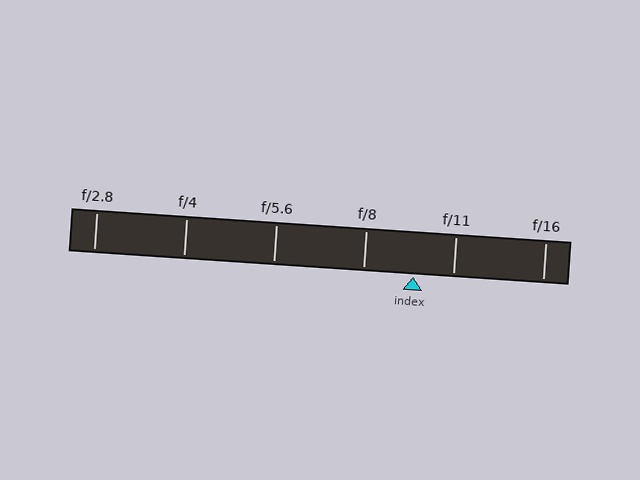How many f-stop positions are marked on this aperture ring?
There are 6 f-stop positions marked.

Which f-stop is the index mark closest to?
The index mark is closest to f/11.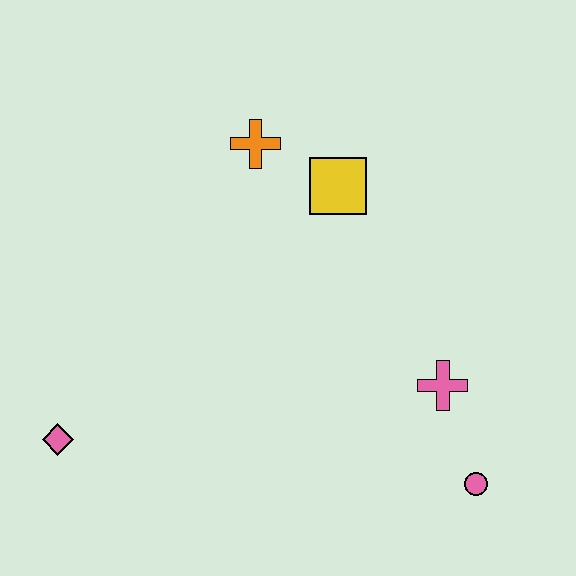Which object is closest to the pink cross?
The pink circle is closest to the pink cross.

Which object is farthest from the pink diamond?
The pink circle is farthest from the pink diamond.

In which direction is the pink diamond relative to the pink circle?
The pink diamond is to the left of the pink circle.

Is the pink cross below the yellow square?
Yes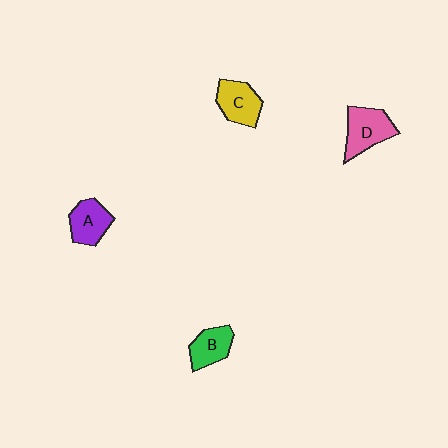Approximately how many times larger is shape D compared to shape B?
Approximately 1.4 times.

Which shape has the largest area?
Shape D (pink).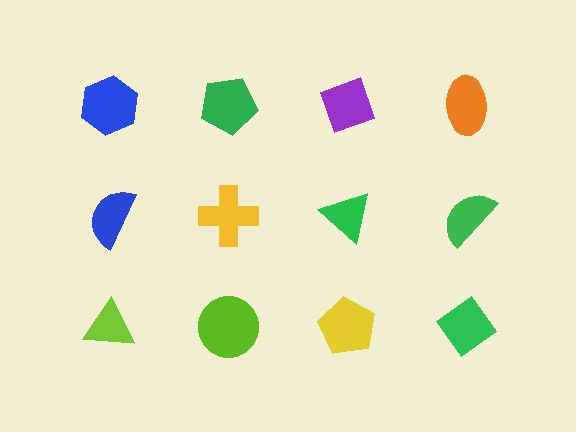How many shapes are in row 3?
4 shapes.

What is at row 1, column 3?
A purple diamond.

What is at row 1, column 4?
An orange ellipse.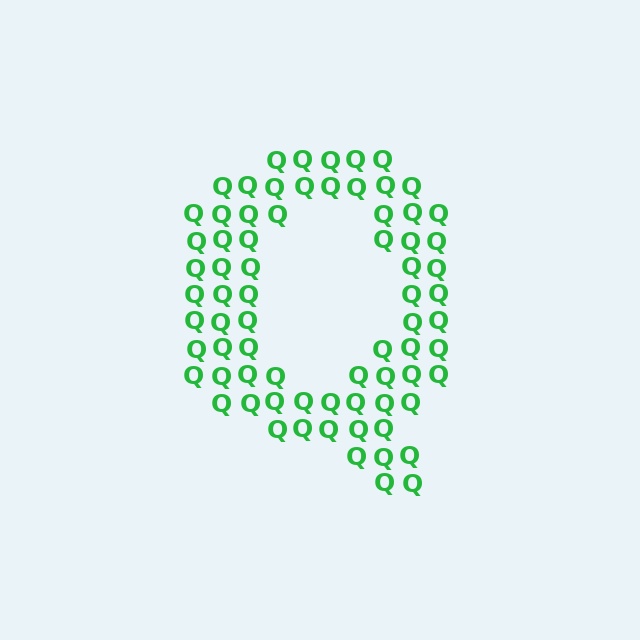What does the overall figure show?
The overall figure shows the letter Q.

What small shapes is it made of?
It is made of small letter Q's.